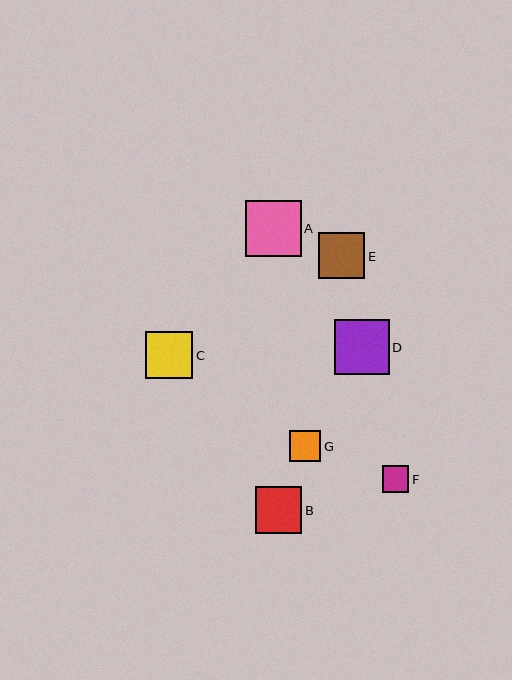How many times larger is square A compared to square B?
Square A is approximately 1.2 times the size of square B.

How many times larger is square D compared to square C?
Square D is approximately 1.2 times the size of square C.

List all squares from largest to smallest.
From largest to smallest: A, D, C, B, E, G, F.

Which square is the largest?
Square A is the largest with a size of approximately 56 pixels.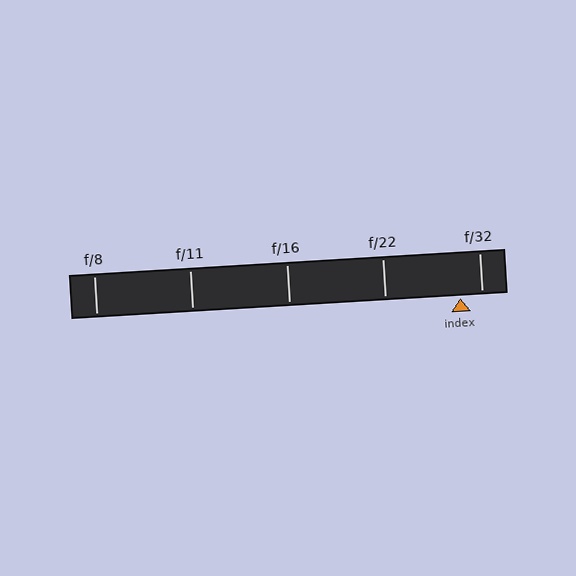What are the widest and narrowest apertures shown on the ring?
The widest aperture shown is f/8 and the narrowest is f/32.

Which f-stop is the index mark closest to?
The index mark is closest to f/32.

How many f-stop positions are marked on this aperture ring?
There are 5 f-stop positions marked.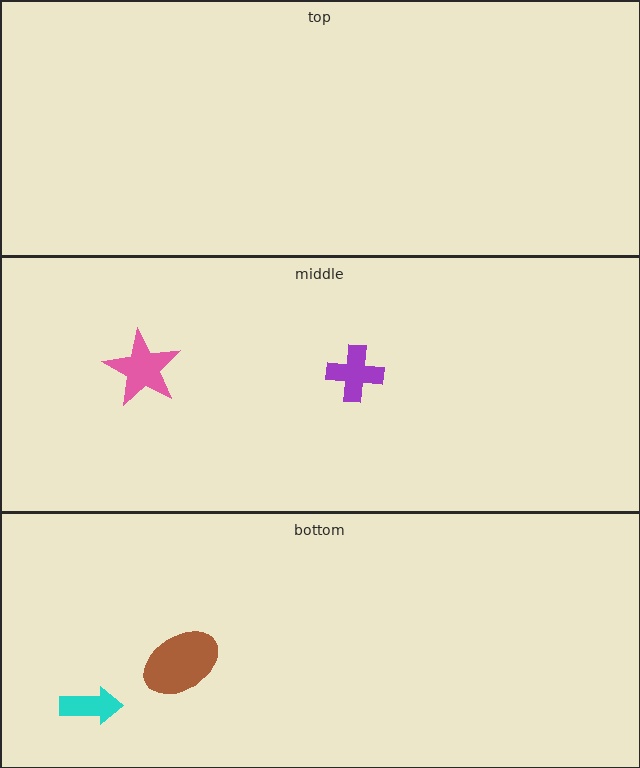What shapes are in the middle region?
The purple cross, the pink star.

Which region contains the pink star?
The middle region.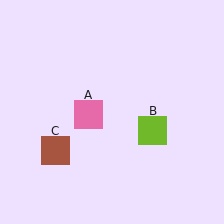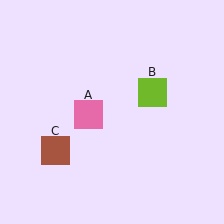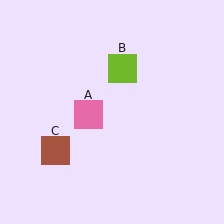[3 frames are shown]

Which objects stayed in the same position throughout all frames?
Pink square (object A) and brown square (object C) remained stationary.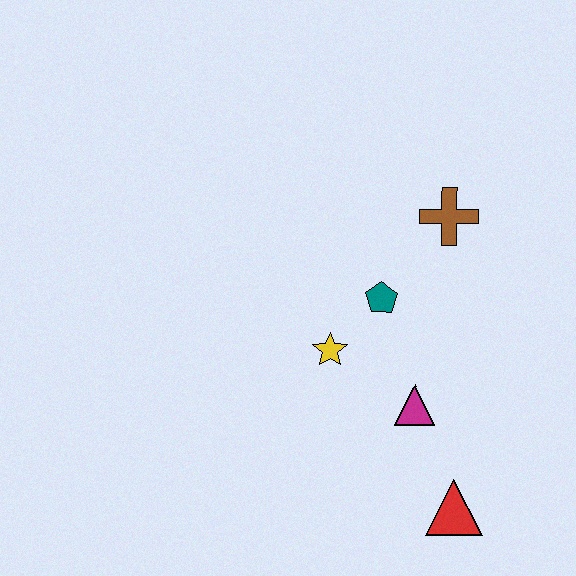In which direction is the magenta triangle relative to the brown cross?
The magenta triangle is below the brown cross.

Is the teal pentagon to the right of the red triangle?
No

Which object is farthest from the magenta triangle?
The brown cross is farthest from the magenta triangle.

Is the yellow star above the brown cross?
No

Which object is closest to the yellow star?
The teal pentagon is closest to the yellow star.